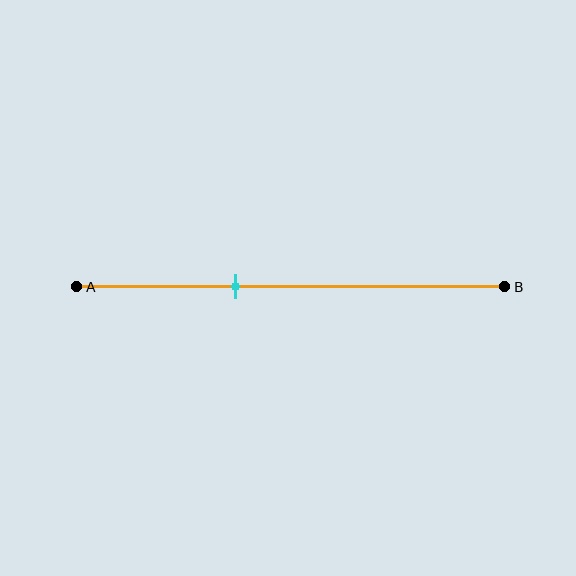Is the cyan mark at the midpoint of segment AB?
No, the mark is at about 35% from A, not at the 50% midpoint.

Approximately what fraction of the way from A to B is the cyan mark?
The cyan mark is approximately 35% of the way from A to B.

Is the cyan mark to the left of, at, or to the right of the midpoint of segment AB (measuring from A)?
The cyan mark is to the left of the midpoint of segment AB.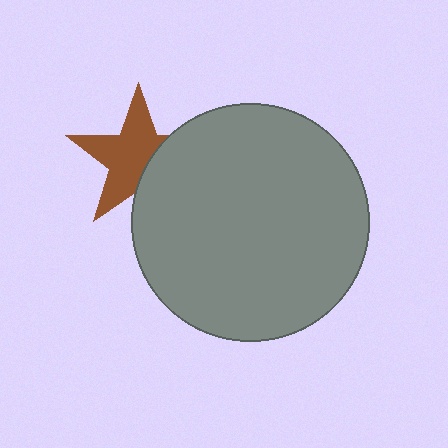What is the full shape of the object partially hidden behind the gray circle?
The partially hidden object is a brown star.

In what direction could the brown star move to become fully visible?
The brown star could move left. That would shift it out from behind the gray circle entirely.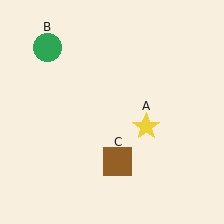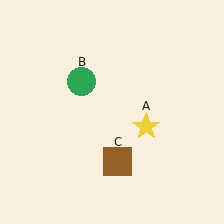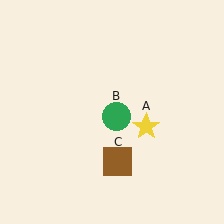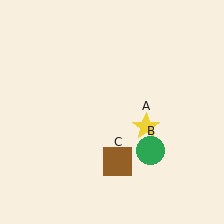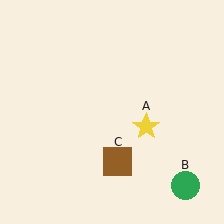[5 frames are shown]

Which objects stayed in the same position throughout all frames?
Yellow star (object A) and brown square (object C) remained stationary.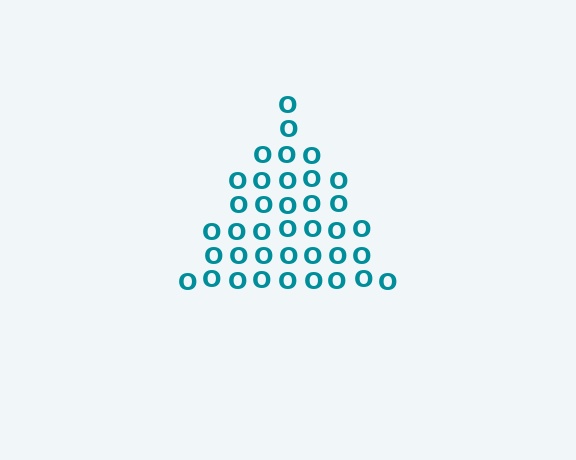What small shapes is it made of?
It is made of small letter O's.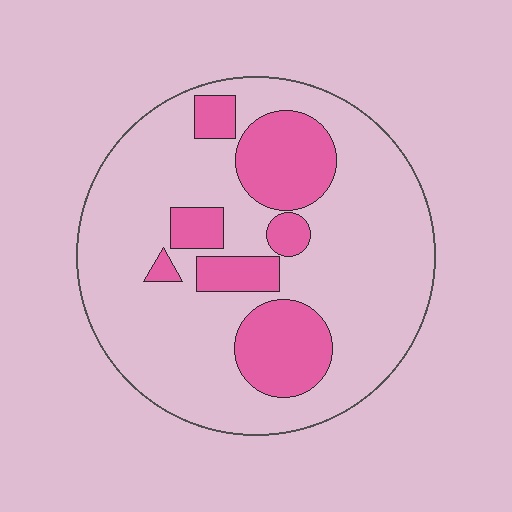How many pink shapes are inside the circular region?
7.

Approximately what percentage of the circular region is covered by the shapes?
Approximately 25%.